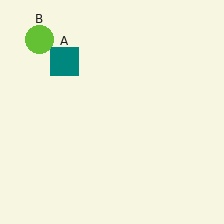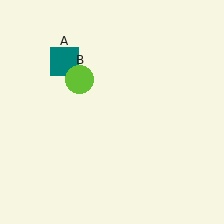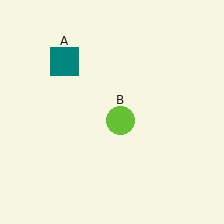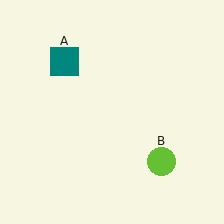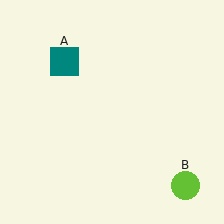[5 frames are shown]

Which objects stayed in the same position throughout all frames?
Teal square (object A) remained stationary.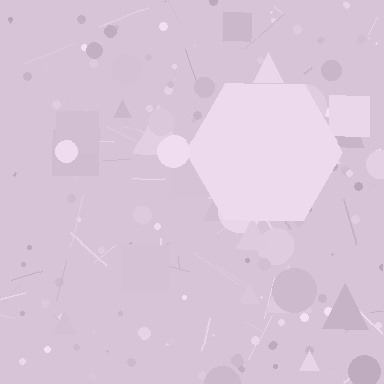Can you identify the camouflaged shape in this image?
The camouflaged shape is a hexagon.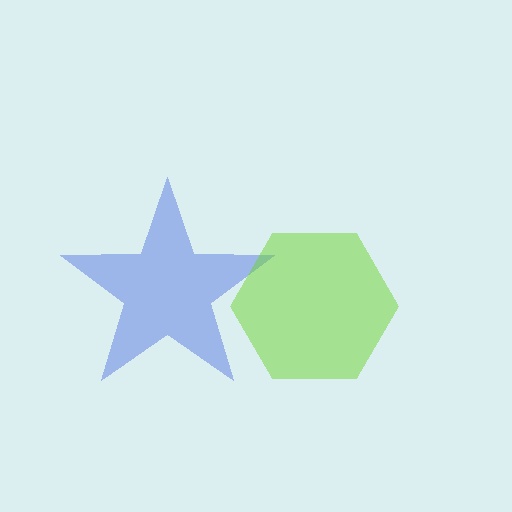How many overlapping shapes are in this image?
There are 2 overlapping shapes in the image.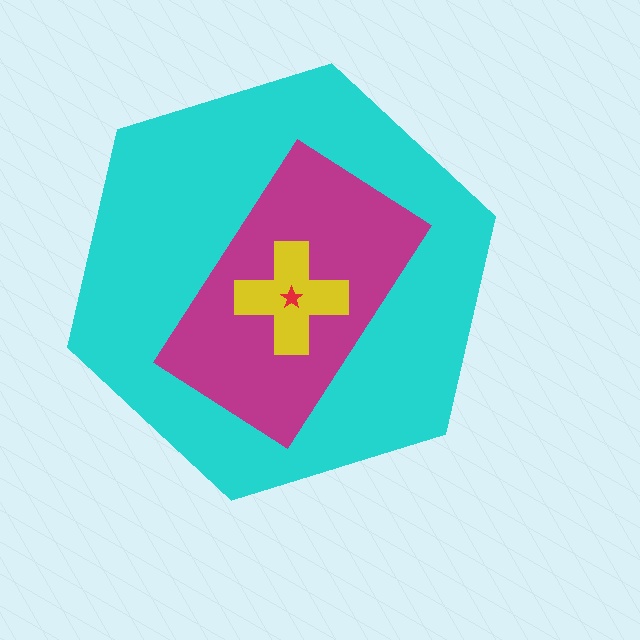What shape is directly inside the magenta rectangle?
The yellow cross.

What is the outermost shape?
The cyan hexagon.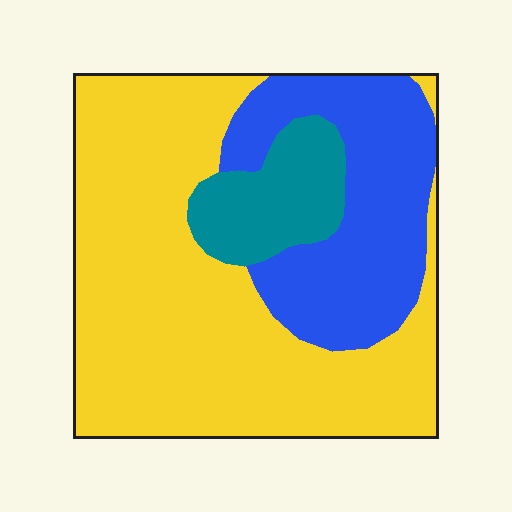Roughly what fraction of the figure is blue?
Blue covers around 25% of the figure.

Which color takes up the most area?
Yellow, at roughly 60%.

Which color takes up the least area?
Teal, at roughly 10%.